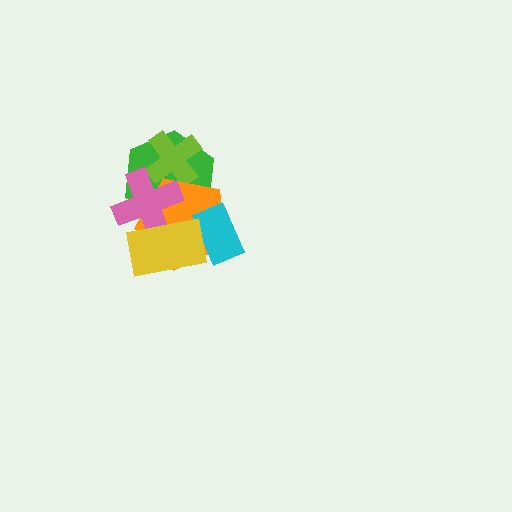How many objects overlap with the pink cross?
4 objects overlap with the pink cross.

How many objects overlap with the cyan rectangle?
2 objects overlap with the cyan rectangle.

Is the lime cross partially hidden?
Yes, it is partially covered by another shape.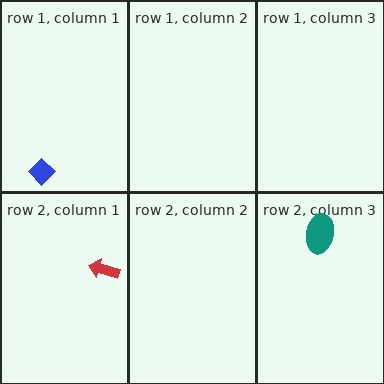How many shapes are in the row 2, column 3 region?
1.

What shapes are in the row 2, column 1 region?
The red arrow.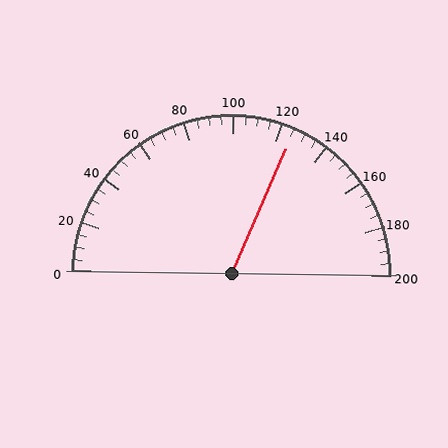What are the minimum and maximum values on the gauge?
The gauge ranges from 0 to 200.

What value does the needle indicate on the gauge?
The needle indicates approximately 125.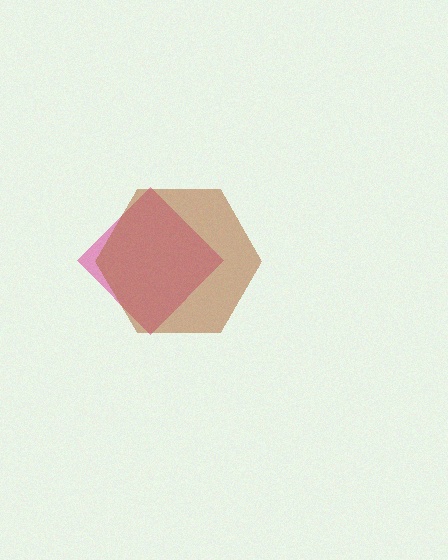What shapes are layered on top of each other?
The layered shapes are: a magenta diamond, a brown hexagon.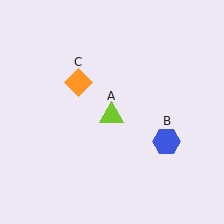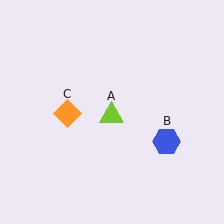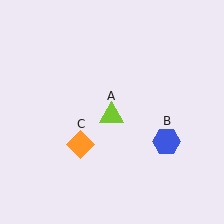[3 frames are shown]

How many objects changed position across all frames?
1 object changed position: orange diamond (object C).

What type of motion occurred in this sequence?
The orange diamond (object C) rotated counterclockwise around the center of the scene.